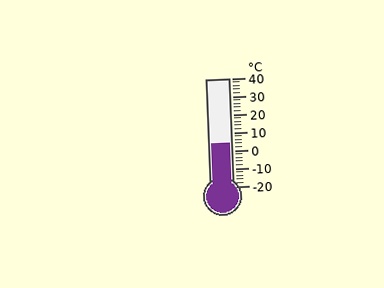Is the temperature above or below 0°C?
The temperature is above 0°C.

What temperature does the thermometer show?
The thermometer shows approximately 4°C.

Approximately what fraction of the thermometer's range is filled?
The thermometer is filled to approximately 40% of its range.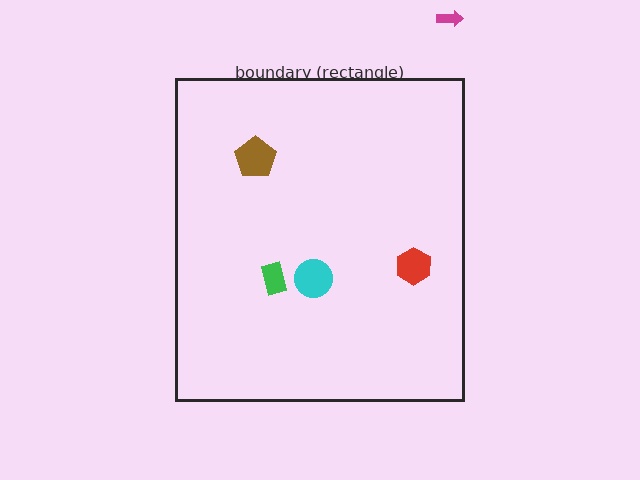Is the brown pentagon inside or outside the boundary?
Inside.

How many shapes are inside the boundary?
4 inside, 1 outside.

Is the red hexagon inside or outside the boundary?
Inside.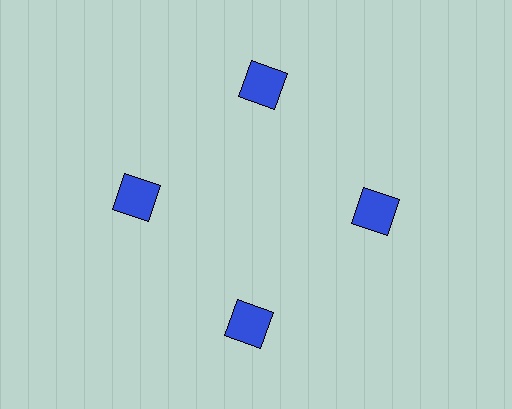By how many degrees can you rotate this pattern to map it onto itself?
The pattern maps onto itself every 90 degrees of rotation.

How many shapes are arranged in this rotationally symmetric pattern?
There are 4 shapes, arranged in 4 groups of 1.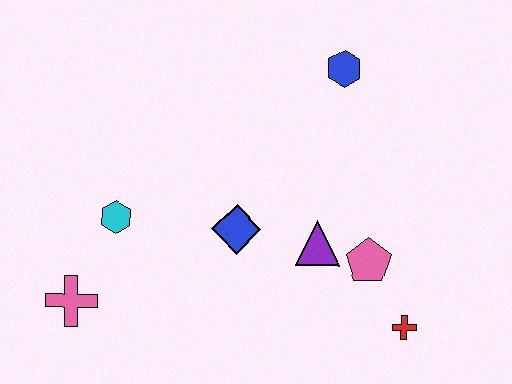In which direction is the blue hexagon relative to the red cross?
The blue hexagon is above the red cross.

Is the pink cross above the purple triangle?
No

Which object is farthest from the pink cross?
The blue hexagon is farthest from the pink cross.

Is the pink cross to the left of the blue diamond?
Yes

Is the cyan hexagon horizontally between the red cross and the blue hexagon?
No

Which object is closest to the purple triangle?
The pink pentagon is closest to the purple triangle.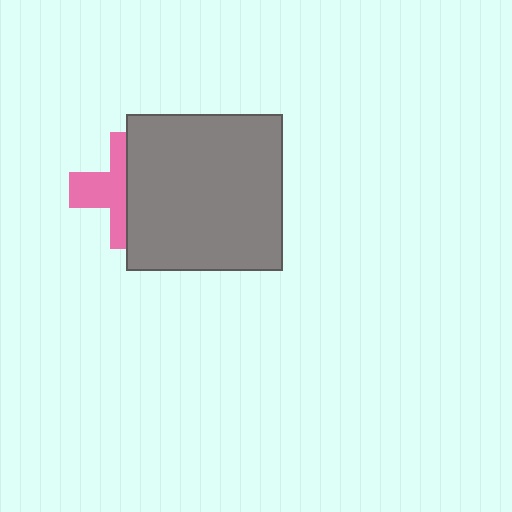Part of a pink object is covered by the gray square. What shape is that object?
It is a cross.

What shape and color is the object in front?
The object in front is a gray square.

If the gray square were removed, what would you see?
You would see the complete pink cross.